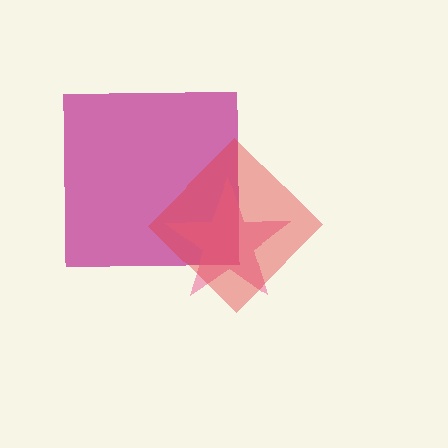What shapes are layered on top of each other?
The layered shapes are: a magenta square, a pink star, a red diamond.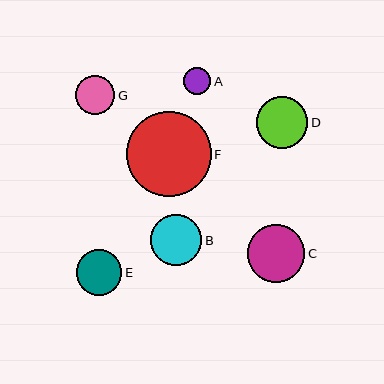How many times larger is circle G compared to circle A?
Circle G is approximately 1.4 times the size of circle A.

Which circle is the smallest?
Circle A is the smallest with a size of approximately 27 pixels.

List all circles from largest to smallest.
From largest to smallest: F, C, D, B, E, G, A.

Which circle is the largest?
Circle F is the largest with a size of approximately 84 pixels.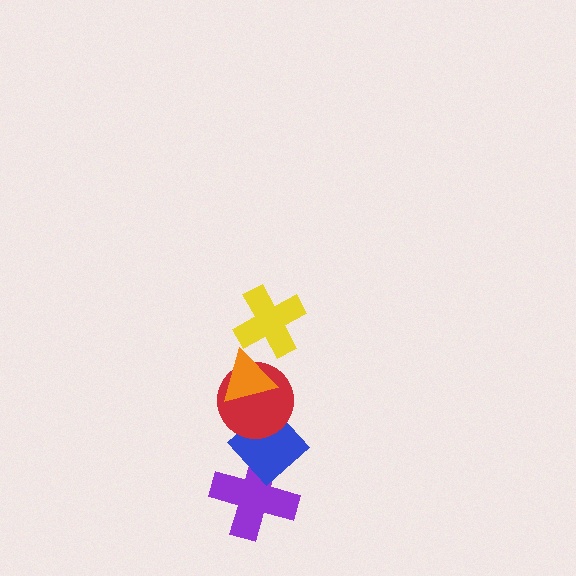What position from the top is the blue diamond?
The blue diamond is 4th from the top.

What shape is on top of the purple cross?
The blue diamond is on top of the purple cross.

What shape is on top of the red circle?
The orange triangle is on top of the red circle.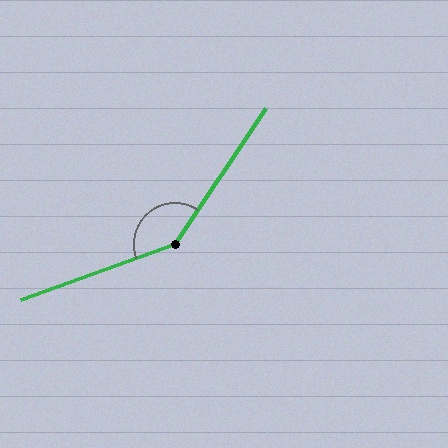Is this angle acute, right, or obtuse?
It is obtuse.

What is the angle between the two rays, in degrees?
Approximately 144 degrees.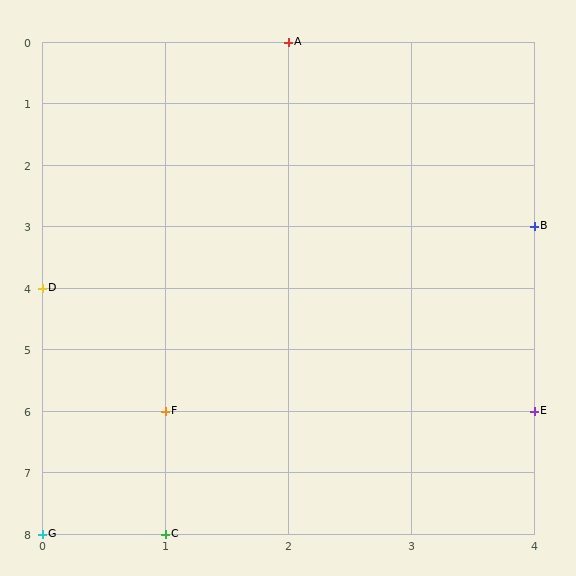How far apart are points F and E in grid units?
Points F and E are 3 columns apart.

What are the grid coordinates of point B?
Point B is at grid coordinates (4, 3).